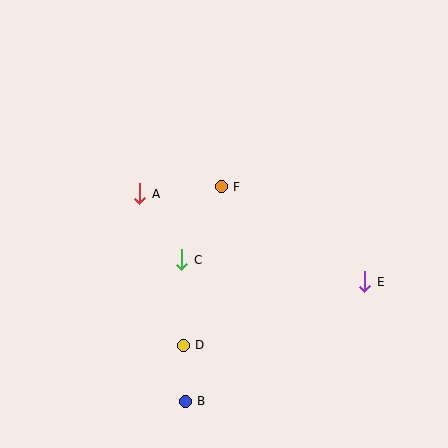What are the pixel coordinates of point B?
Point B is at (185, 401).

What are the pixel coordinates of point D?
Point D is at (183, 345).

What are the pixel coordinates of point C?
Point C is at (182, 260).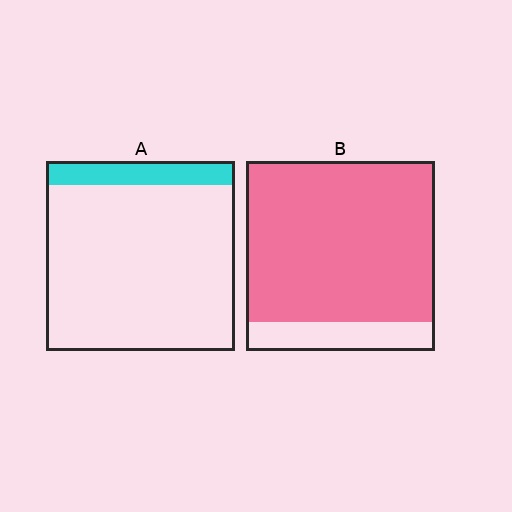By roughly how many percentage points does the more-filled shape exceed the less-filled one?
By roughly 70 percentage points (B over A).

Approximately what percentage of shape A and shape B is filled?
A is approximately 15% and B is approximately 85%.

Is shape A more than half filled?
No.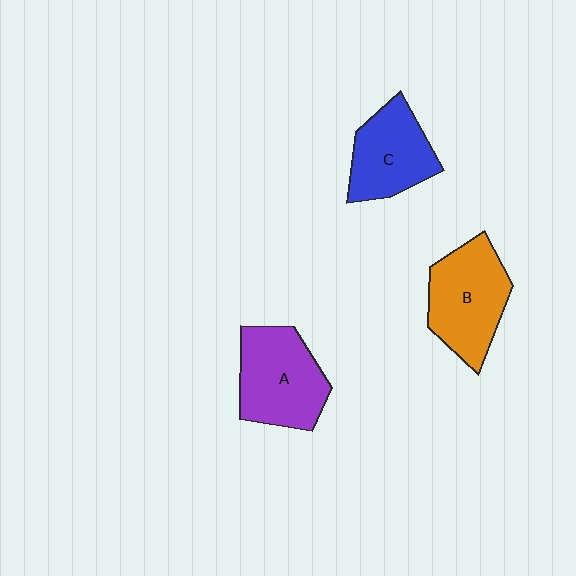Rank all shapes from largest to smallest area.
From largest to smallest: A (purple), B (orange), C (blue).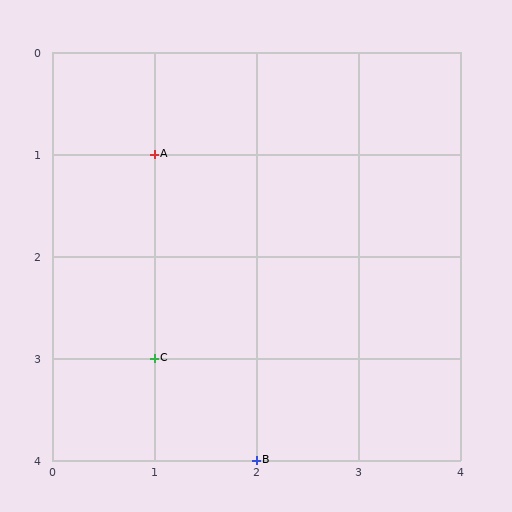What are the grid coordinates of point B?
Point B is at grid coordinates (2, 4).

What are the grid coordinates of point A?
Point A is at grid coordinates (1, 1).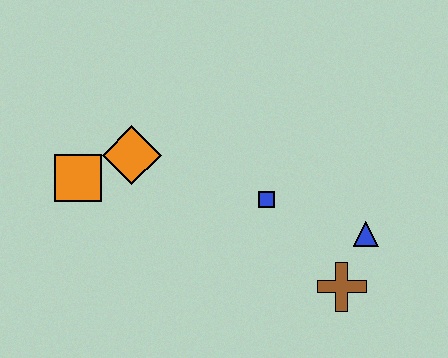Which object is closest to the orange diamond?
The orange square is closest to the orange diamond.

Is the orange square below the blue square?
No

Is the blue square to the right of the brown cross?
No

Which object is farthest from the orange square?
The blue triangle is farthest from the orange square.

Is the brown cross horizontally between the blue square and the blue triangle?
Yes